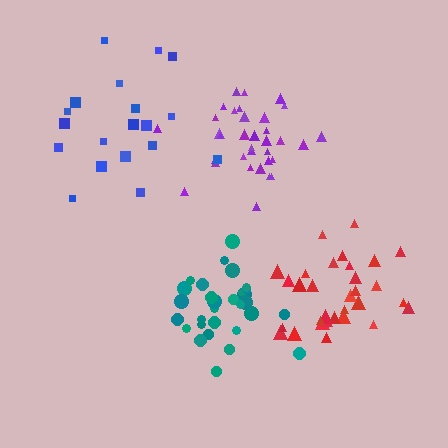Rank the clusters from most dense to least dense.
purple, teal, red, blue.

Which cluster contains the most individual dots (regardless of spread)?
Purple (35).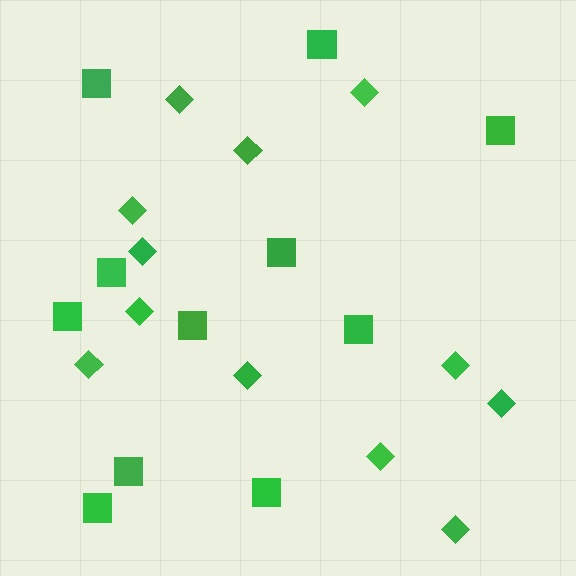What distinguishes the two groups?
There are 2 groups: one group of squares (11) and one group of diamonds (12).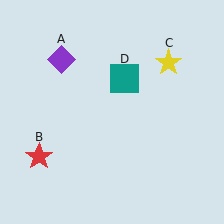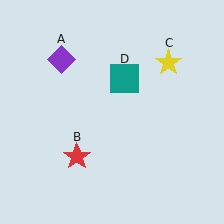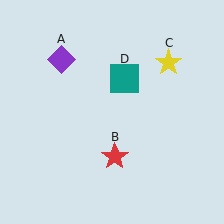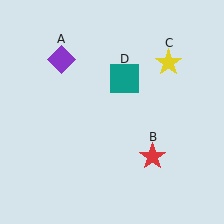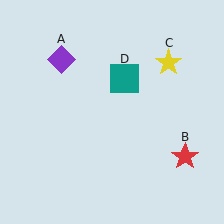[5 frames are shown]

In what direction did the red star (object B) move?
The red star (object B) moved right.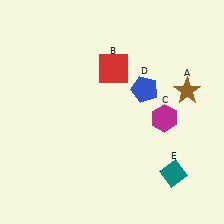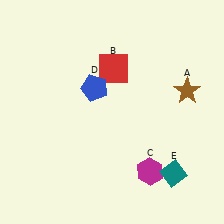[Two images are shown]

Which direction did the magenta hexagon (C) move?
The magenta hexagon (C) moved down.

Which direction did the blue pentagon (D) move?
The blue pentagon (D) moved left.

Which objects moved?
The objects that moved are: the magenta hexagon (C), the blue pentagon (D).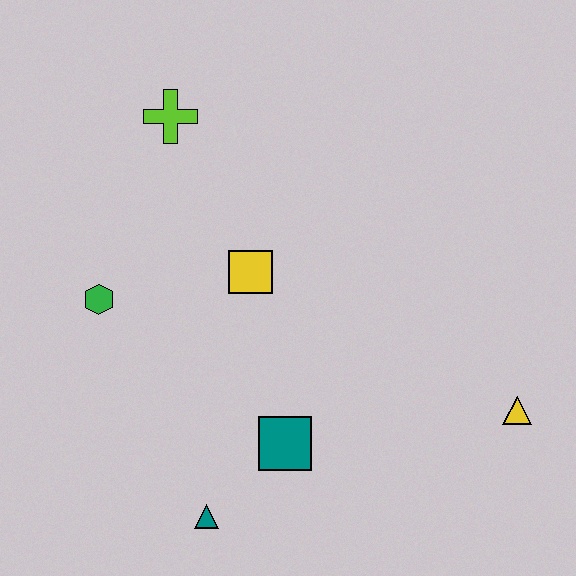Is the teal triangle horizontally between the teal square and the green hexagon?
Yes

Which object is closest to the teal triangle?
The teal square is closest to the teal triangle.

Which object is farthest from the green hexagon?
The yellow triangle is farthest from the green hexagon.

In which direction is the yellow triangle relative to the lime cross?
The yellow triangle is to the right of the lime cross.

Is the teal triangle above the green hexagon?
No